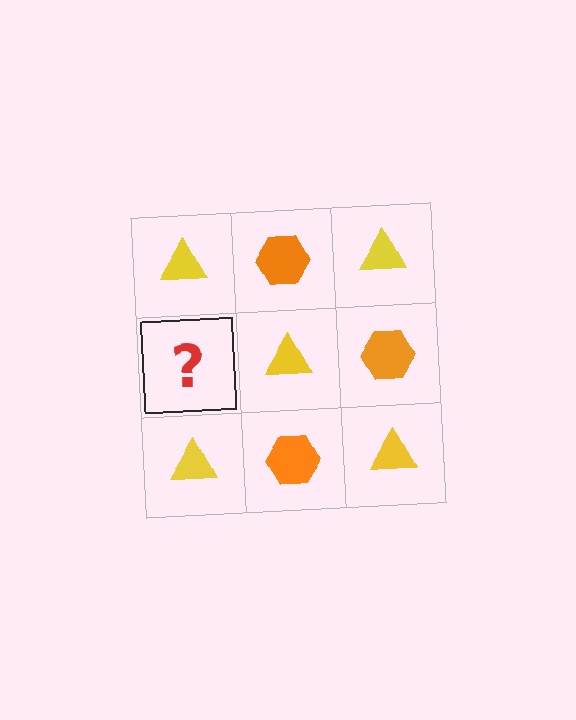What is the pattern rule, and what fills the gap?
The rule is that it alternates yellow triangle and orange hexagon in a checkerboard pattern. The gap should be filled with an orange hexagon.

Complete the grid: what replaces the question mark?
The question mark should be replaced with an orange hexagon.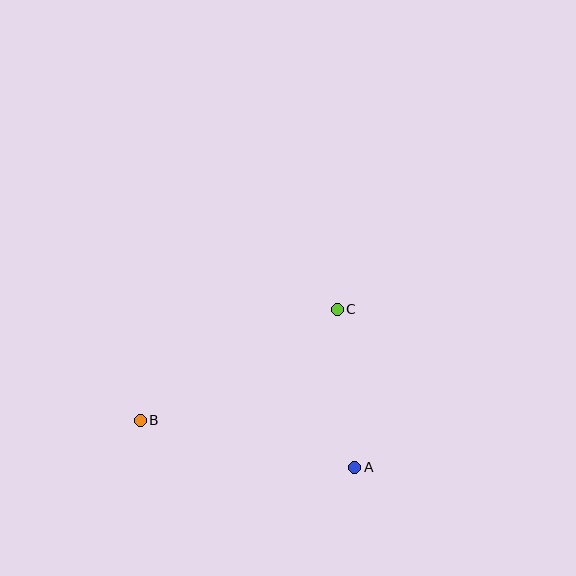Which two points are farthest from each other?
Points B and C are farthest from each other.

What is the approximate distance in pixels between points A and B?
The distance between A and B is approximately 220 pixels.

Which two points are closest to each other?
Points A and C are closest to each other.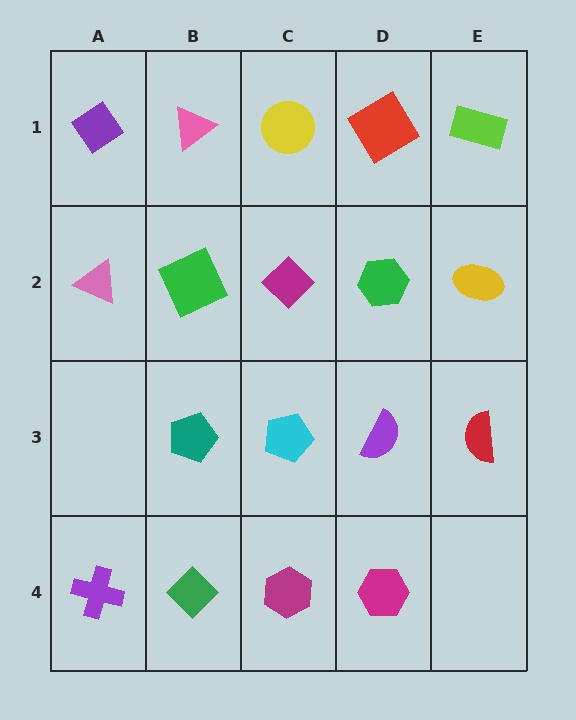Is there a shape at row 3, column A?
No, that cell is empty.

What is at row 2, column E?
A yellow ellipse.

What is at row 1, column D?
A red diamond.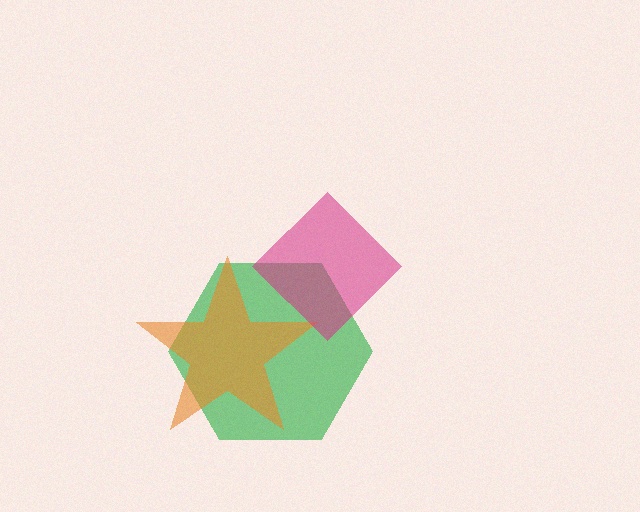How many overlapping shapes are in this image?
There are 3 overlapping shapes in the image.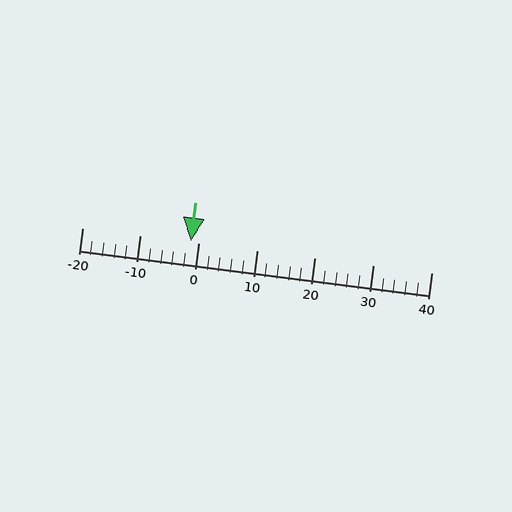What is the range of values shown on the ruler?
The ruler shows values from -20 to 40.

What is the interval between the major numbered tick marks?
The major tick marks are spaced 10 units apart.